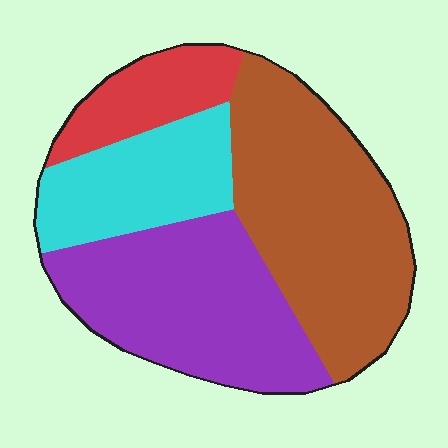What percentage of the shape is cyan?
Cyan takes up about one fifth (1/5) of the shape.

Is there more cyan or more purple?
Purple.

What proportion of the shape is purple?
Purple takes up about one third (1/3) of the shape.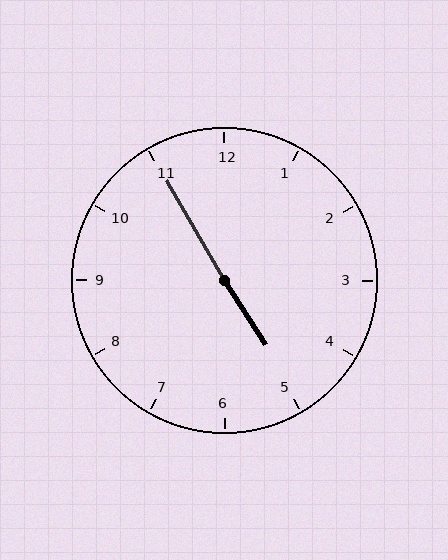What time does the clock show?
4:55.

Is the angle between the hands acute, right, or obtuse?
It is obtuse.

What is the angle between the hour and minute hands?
Approximately 178 degrees.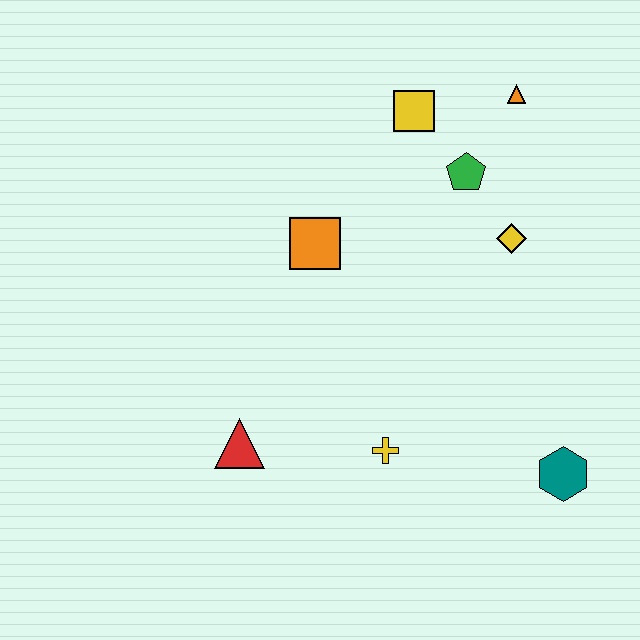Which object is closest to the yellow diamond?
The green pentagon is closest to the yellow diamond.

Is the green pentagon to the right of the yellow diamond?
No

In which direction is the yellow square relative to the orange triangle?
The yellow square is to the left of the orange triangle.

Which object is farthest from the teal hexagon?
The yellow square is farthest from the teal hexagon.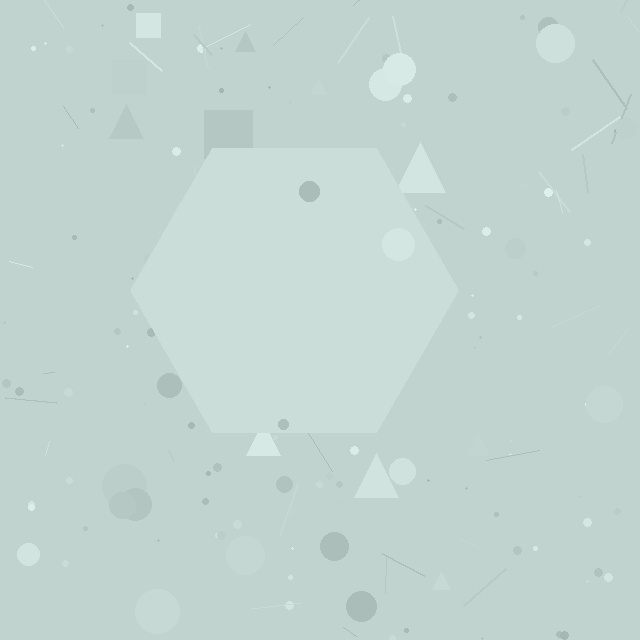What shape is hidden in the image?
A hexagon is hidden in the image.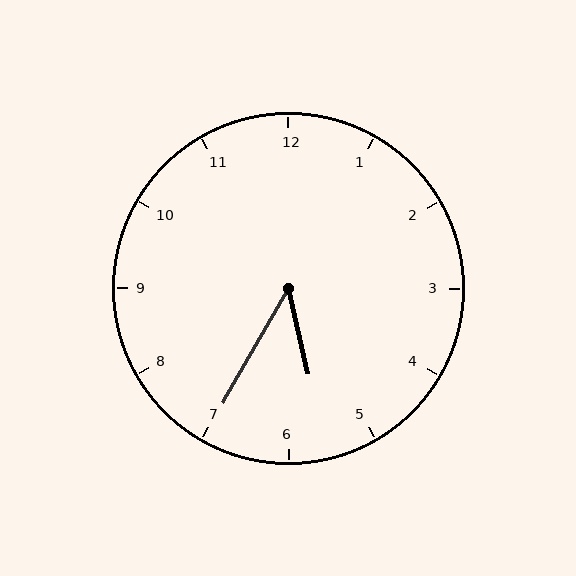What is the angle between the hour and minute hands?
Approximately 42 degrees.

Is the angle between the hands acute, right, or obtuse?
It is acute.